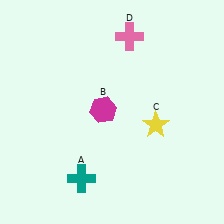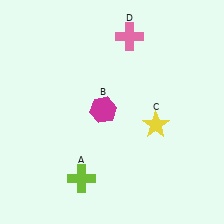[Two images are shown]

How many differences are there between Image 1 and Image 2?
There is 1 difference between the two images.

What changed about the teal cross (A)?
In Image 1, A is teal. In Image 2, it changed to lime.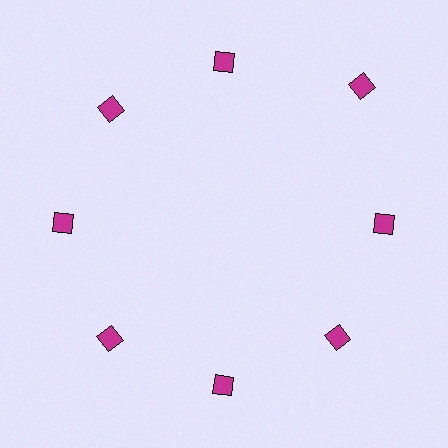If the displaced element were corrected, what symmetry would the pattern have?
It would have 8-fold rotational symmetry — the pattern would map onto itself every 45 degrees.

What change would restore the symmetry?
The symmetry would be restored by moving it inward, back onto the ring so that all 8 diamonds sit at equal angles and equal distance from the center.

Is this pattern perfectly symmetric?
No. The 8 magenta diamonds are arranged in a ring, but one element near the 2 o'clock position is pushed outward from the center, breaking the 8-fold rotational symmetry.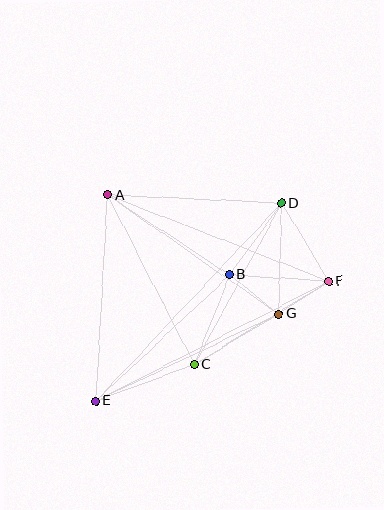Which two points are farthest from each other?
Points D and E are farthest from each other.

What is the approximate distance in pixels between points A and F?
The distance between A and F is approximately 237 pixels.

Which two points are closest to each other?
Points F and G are closest to each other.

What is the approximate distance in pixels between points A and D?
The distance between A and D is approximately 174 pixels.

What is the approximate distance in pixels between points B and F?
The distance between B and F is approximately 100 pixels.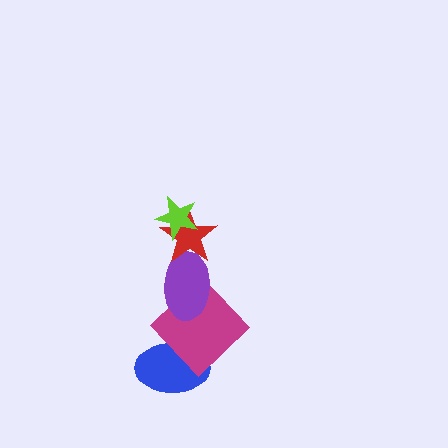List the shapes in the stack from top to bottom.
From top to bottom: the lime star, the red star, the purple ellipse, the magenta diamond, the blue ellipse.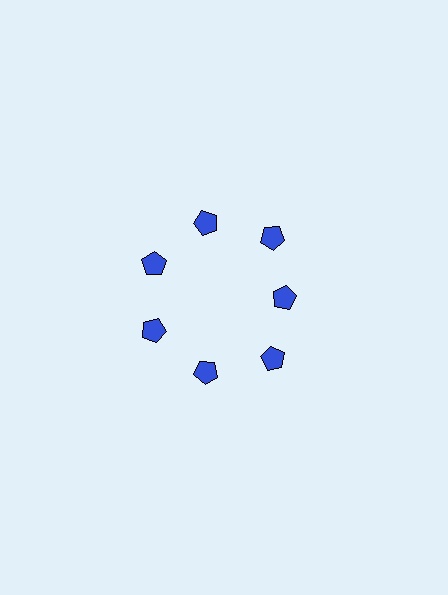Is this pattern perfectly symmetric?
No. The 7 blue pentagons are arranged in a ring, but one element near the 3 o'clock position is pulled inward toward the center, breaking the 7-fold rotational symmetry.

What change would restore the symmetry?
The symmetry would be restored by moving it outward, back onto the ring so that all 7 pentagons sit at equal angles and equal distance from the center.